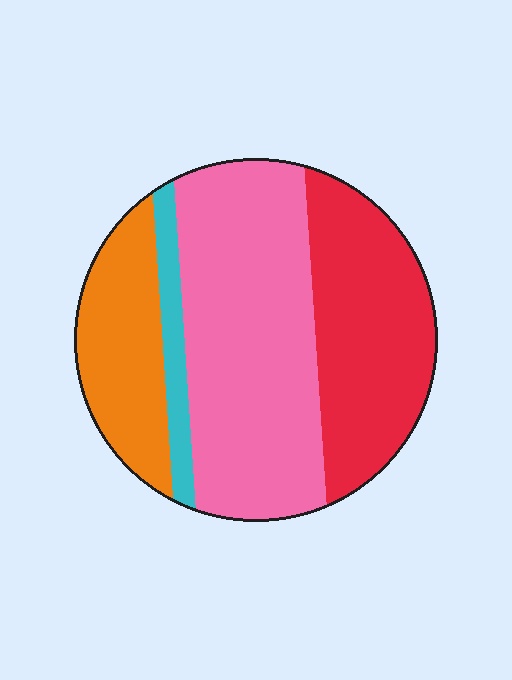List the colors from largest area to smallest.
From largest to smallest: pink, red, orange, cyan.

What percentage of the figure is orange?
Orange covers about 20% of the figure.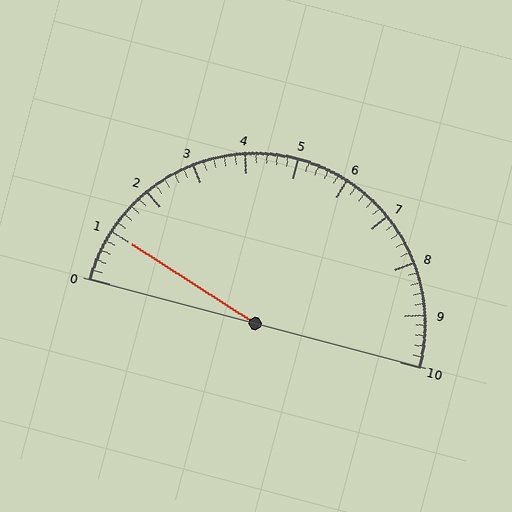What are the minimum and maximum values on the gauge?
The gauge ranges from 0 to 10.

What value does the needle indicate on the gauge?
The needle indicates approximately 1.0.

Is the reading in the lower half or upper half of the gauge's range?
The reading is in the lower half of the range (0 to 10).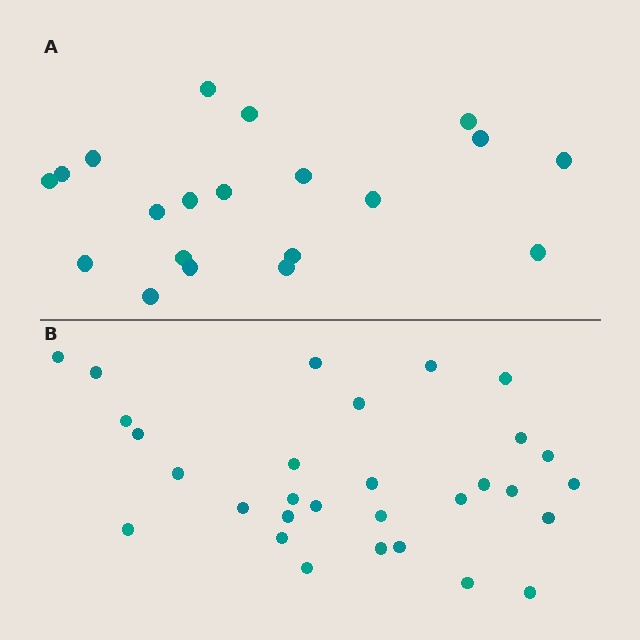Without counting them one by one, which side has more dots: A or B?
Region B (the bottom region) has more dots.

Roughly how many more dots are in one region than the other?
Region B has roughly 10 or so more dots than region A.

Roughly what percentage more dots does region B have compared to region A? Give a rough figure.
About 50% more.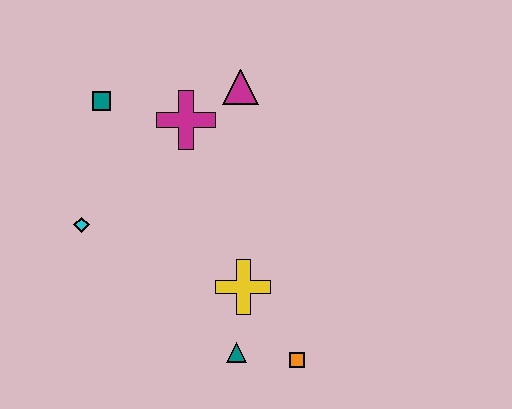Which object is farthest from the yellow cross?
The teal square is farthest from the yellow cross.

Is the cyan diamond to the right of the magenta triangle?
No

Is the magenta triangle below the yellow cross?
No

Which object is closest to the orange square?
The teal triangle is closest to the orange square.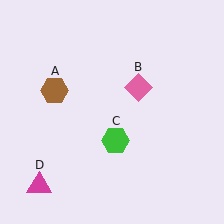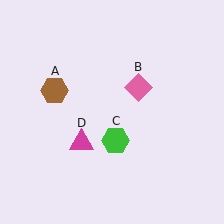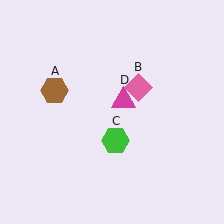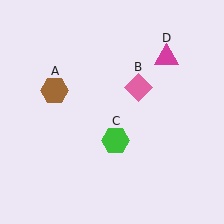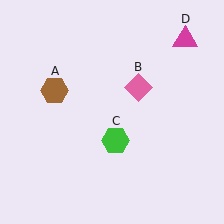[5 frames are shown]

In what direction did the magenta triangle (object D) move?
The magenta triangle (object D) moved up and to the right.